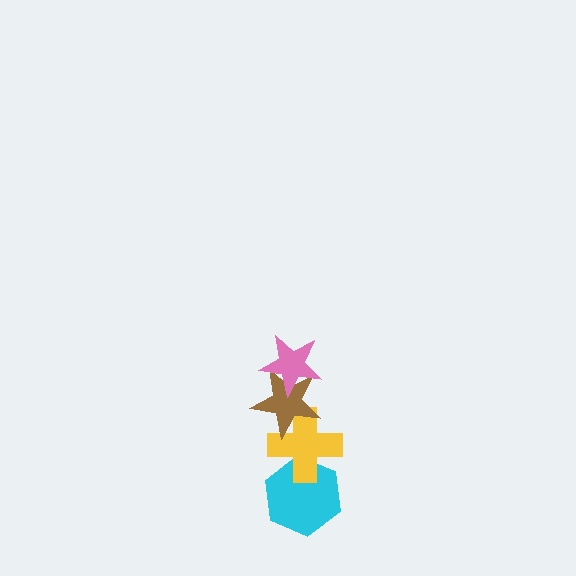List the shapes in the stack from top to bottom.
From top to bottom: the pink star, the brown star, the yellow cross, the cyan hexagon.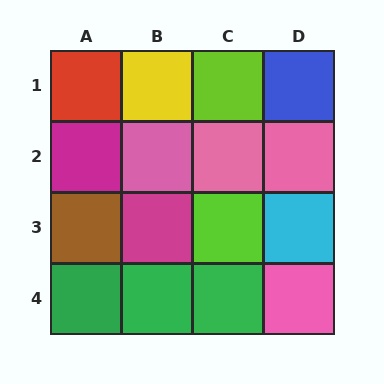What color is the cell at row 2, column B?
Pink.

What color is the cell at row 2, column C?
Pink.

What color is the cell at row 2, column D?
Pink.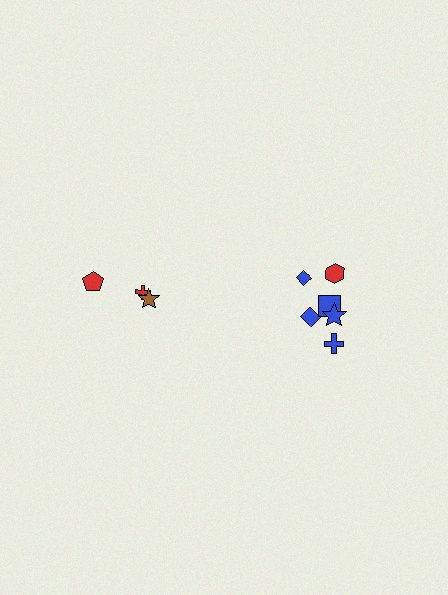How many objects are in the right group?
There are 6 objects.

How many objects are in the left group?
There are 3 objects.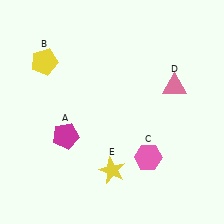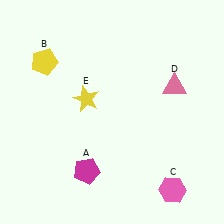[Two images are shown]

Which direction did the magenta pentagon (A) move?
The magenta pentagon (A) moved down.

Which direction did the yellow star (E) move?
The yellow star (E) moved up.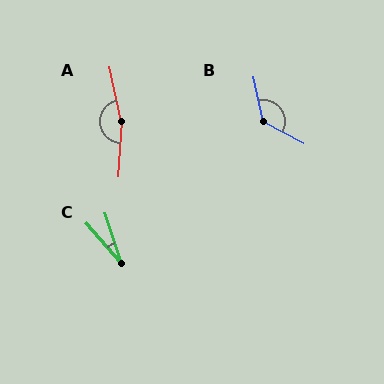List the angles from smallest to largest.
C (23°), B (131°), A (164°).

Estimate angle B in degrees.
Approximately 131 degrees.